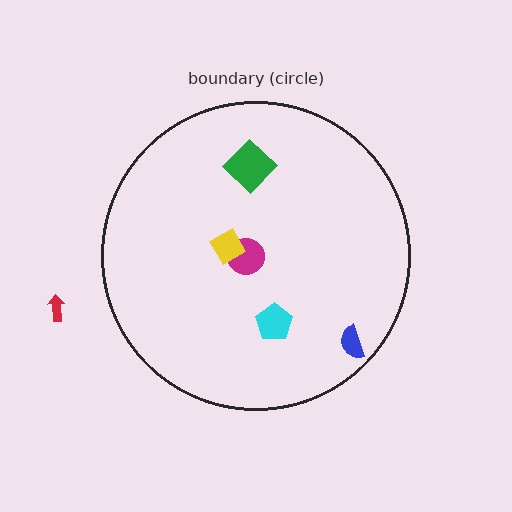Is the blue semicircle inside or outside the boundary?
Inside.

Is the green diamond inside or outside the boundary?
Inside.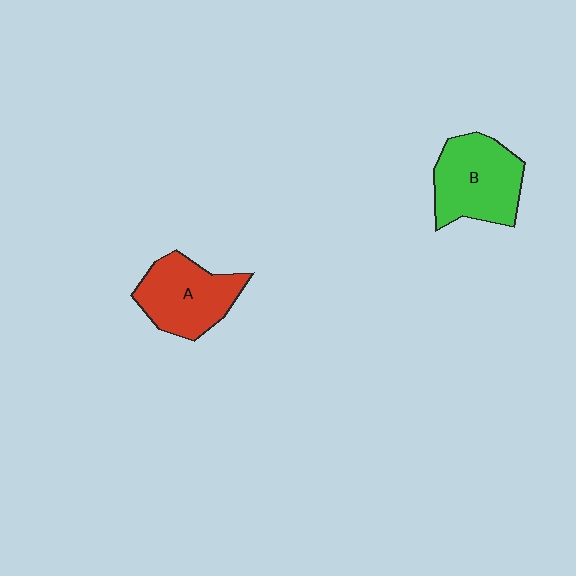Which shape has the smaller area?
Shape A (red).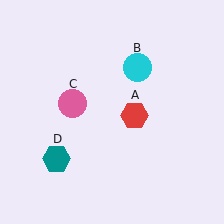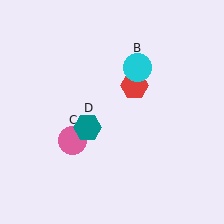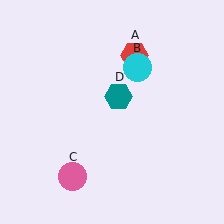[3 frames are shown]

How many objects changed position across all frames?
3 objects changed position: red hexagon (object A), pink circle (object C), teal hexagon (object D).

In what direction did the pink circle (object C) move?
The pink circle (object C) moved down.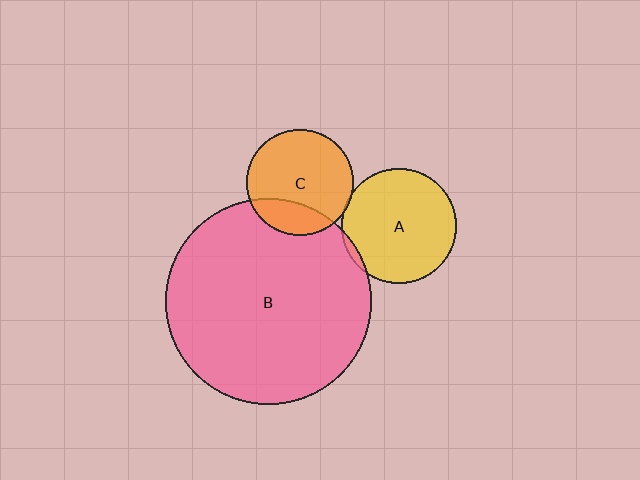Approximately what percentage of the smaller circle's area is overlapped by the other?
Approximately 25%.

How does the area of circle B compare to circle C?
Approximately 3.8 times.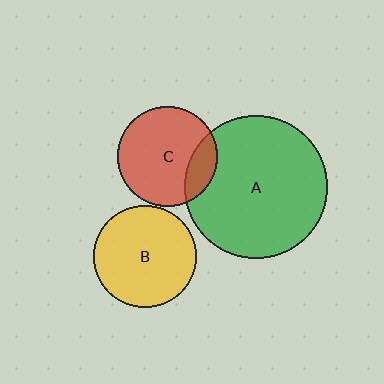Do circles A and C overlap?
Yes.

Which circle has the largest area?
Circle A (green).